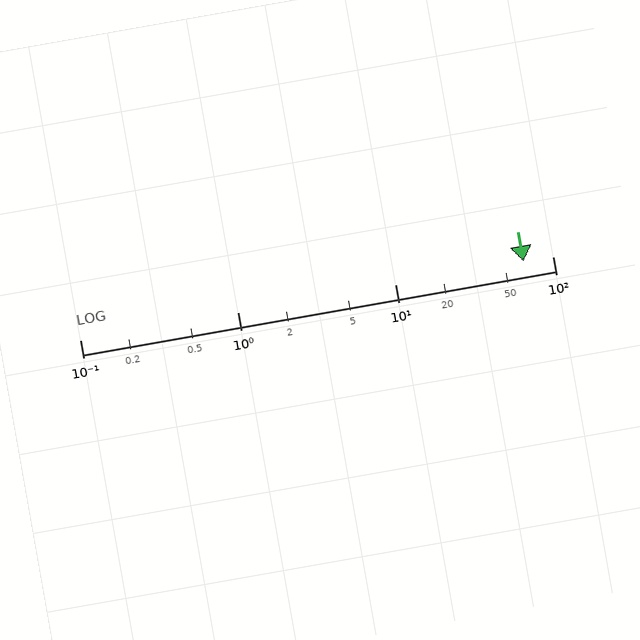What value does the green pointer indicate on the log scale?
The pointer indicates approximately 65.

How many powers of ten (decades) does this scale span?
The scale spans 3 decades, from 0.1 to 100.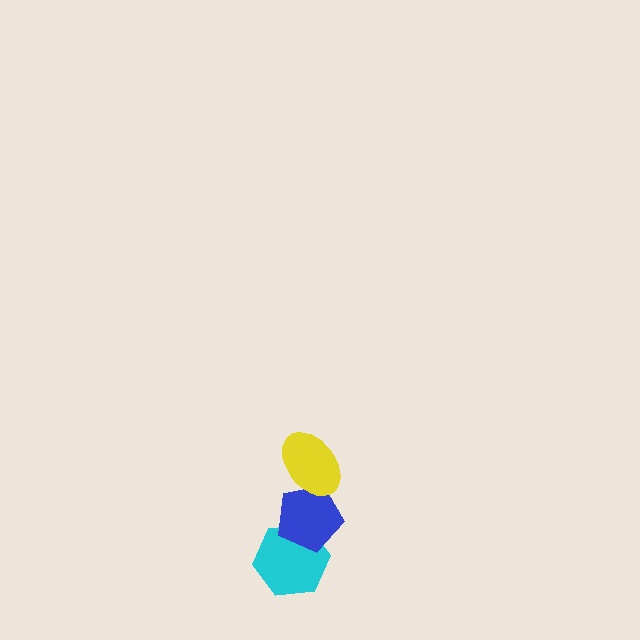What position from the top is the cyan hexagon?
The cyan hexagon is 3rd from the top.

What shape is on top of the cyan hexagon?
The blue pentagon is on top of the cyan hexagon.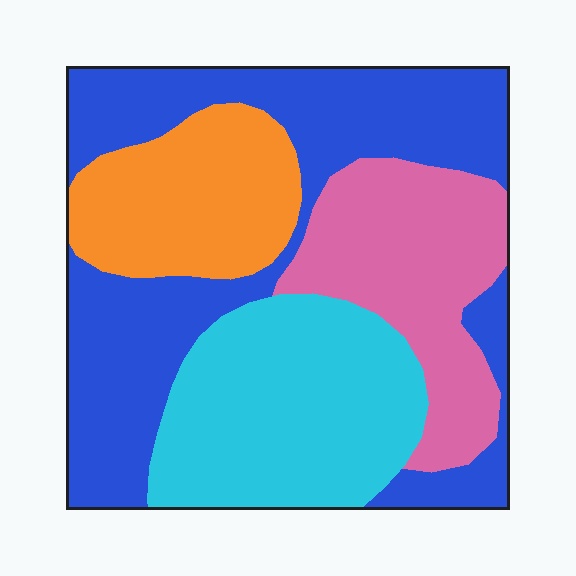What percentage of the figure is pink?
Pink takes up about one fifth (1/5) of the figure.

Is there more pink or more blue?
Blue.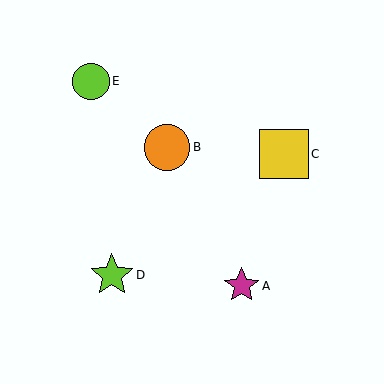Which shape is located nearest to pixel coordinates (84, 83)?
The lime circle (labeled E) at (91, 81) is nearest to that location.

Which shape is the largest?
The yellow square (labeled C) is the largest.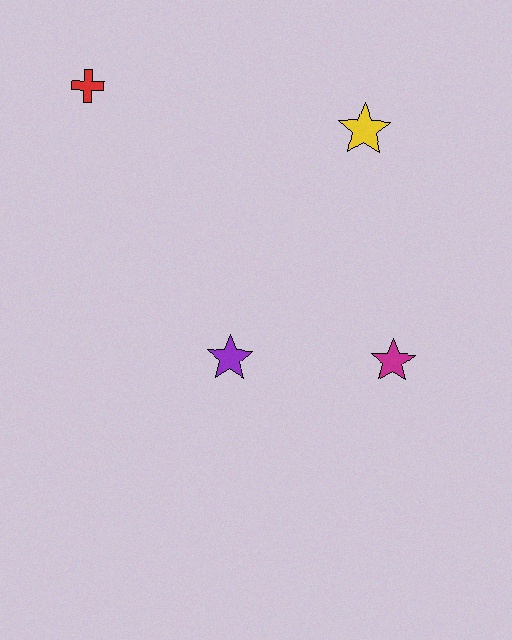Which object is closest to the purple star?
The magenta star is closest to the purple star.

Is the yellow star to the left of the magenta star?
Yes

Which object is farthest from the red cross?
The magenta star is farthest from the red cross.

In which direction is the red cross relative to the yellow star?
The red cross is to the left of the yellow star.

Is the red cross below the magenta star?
No